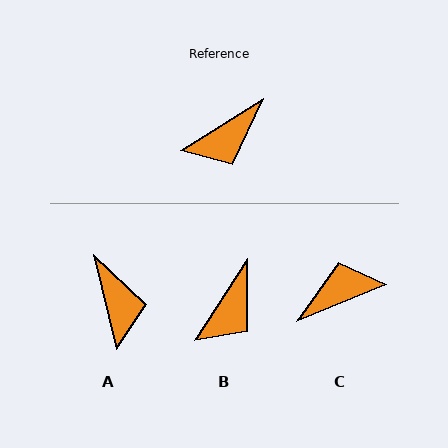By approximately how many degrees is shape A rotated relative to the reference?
Approximately 71 degrees counter-clockwise.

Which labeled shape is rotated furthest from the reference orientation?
C, about 170 degrees away.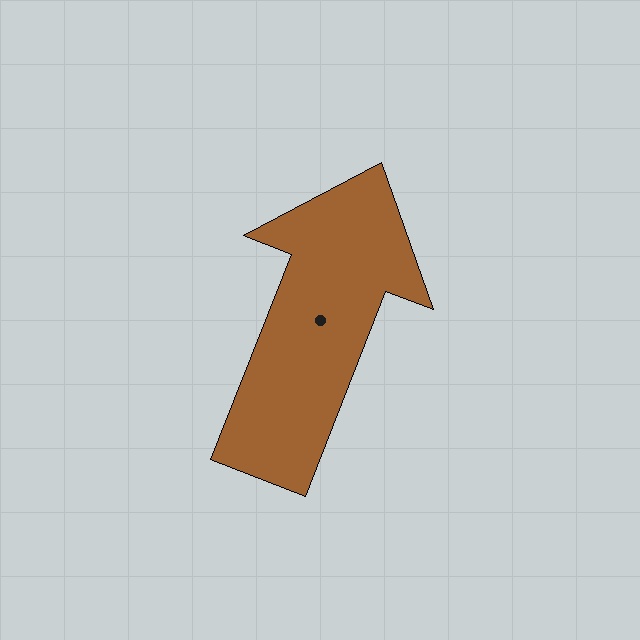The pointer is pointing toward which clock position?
Roughly 1 o'clock.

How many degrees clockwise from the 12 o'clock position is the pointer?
Approximately 21 degrees.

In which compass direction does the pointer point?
North.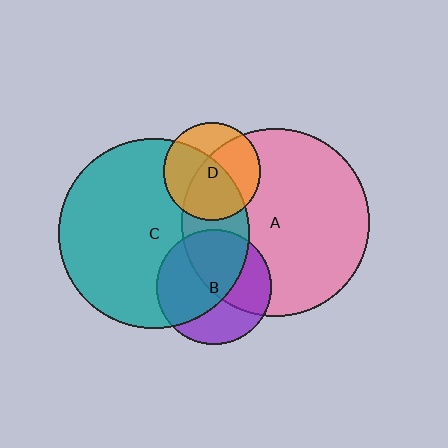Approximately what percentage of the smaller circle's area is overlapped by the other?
Approximately 60%.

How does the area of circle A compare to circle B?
Approximately 2.7 times.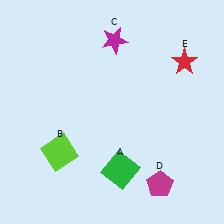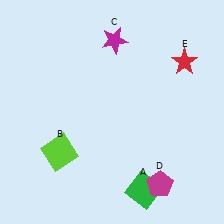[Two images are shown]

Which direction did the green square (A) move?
The green square (A) moved right.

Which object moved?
The green square (A) moved right.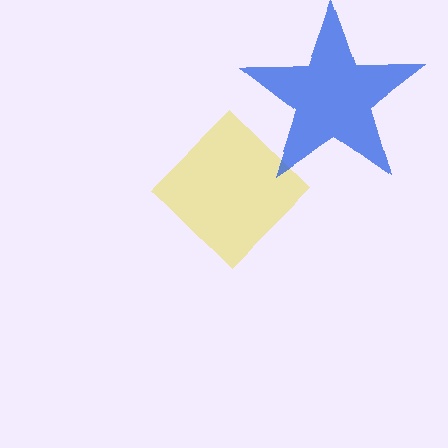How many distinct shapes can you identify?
There are 2 distinct shapes: a yellow diamond, a blue star.